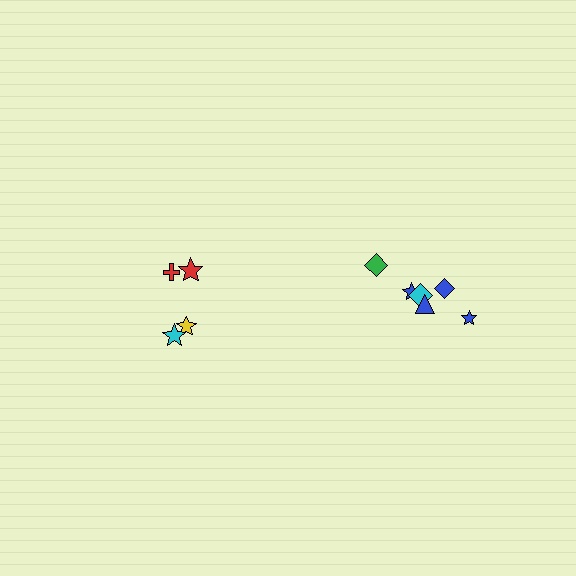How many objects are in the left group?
There are 4 objects.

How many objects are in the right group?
There are 6 objects.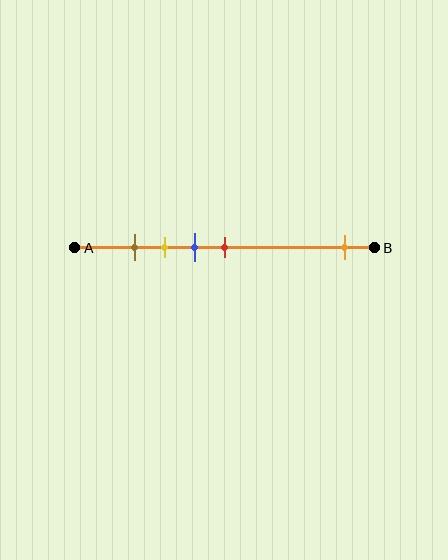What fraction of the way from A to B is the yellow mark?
The yellow mark is approximately 30% (0.3) of the way from A to B.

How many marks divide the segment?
There are 5 marks dividing the segment.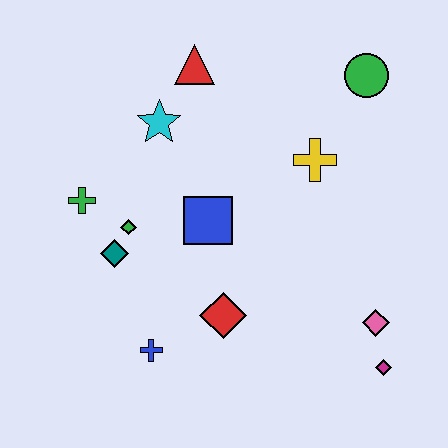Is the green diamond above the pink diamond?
Yes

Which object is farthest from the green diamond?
The magenta diamond is farthest from the green diamond.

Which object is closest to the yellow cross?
The green circle is closest to the yellow cross.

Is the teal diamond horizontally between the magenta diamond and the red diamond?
No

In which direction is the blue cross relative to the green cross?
The blue cross is below the green cross.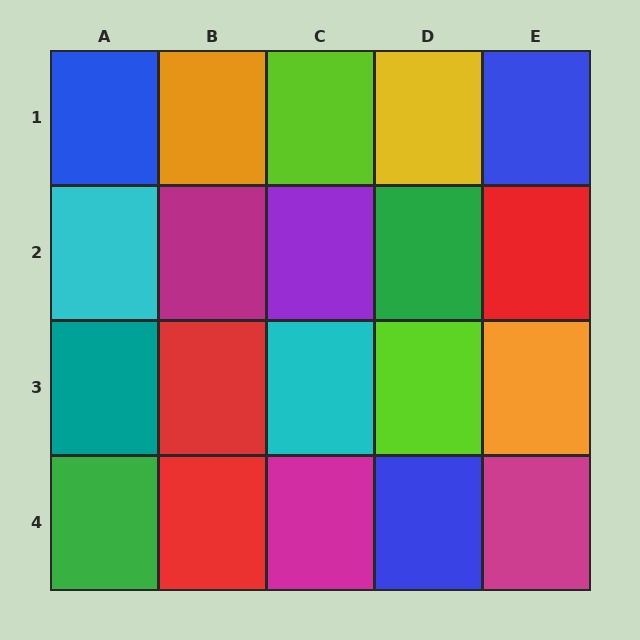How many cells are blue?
3 cells are blue.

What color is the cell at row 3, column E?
Orange.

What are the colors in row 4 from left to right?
Green, red, magenta, blue, magenta.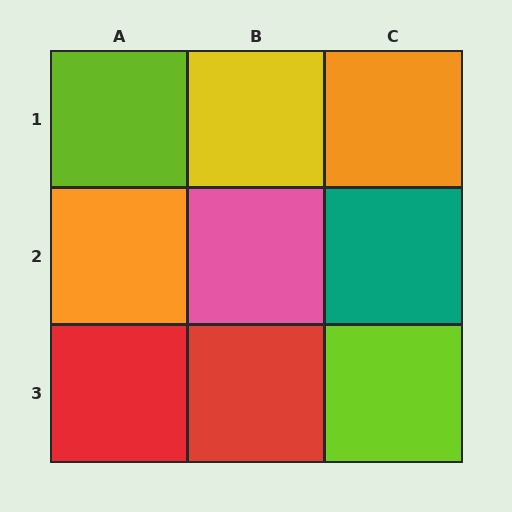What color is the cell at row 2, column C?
Teal.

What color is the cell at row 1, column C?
Orange.